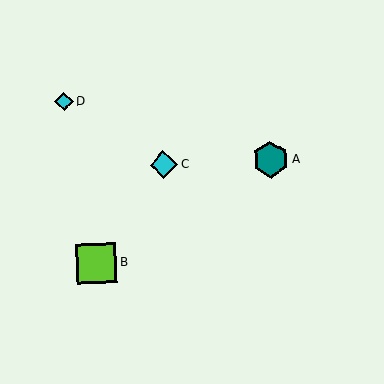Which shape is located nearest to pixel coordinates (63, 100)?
The cyan diamond (labeled D) at (64, 102) is nearest to that location.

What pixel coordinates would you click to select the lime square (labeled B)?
Click at (97, 263) to select the lime square B.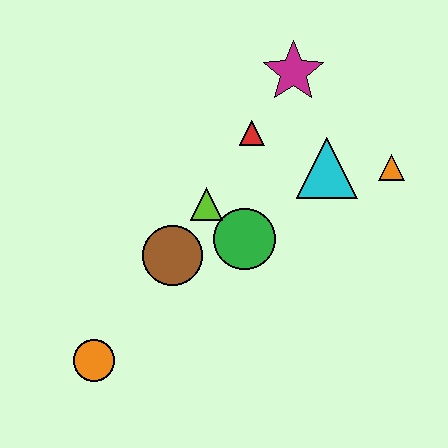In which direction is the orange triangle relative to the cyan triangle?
The orange triangle is to the right of the cyan triangle.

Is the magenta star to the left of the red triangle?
No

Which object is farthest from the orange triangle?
The orange circle is farthest from the orange triangle.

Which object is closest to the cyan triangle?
The orange triangle is closest to the cyan triangle.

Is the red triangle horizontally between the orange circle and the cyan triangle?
Yes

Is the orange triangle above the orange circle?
Yes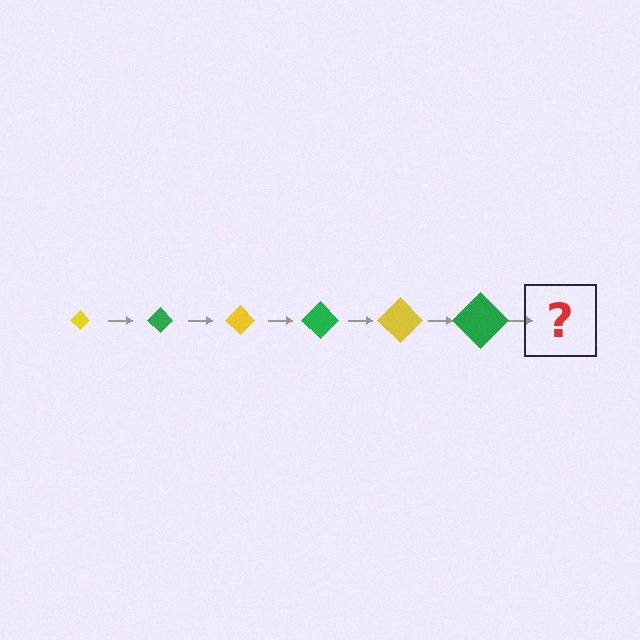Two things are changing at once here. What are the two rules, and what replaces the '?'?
The two rules are that the diamond grows larger each step and the color cycles through yellow and green. The '?' should be a yellow diamond, larger than the previous one.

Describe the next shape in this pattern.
It should be a yellow diamond, larger than the previous one.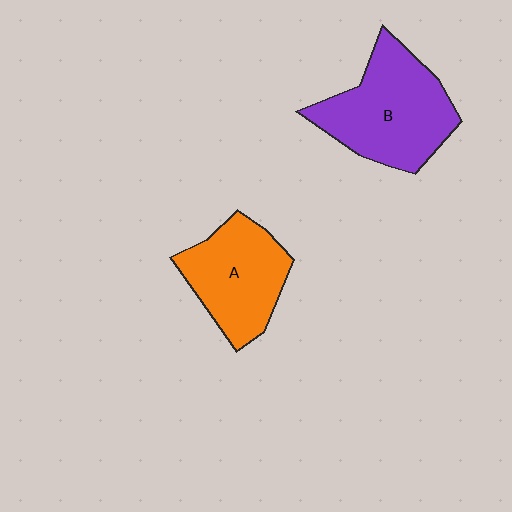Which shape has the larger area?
Shape B (purple).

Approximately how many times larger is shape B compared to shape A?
Approximately 1.2 times.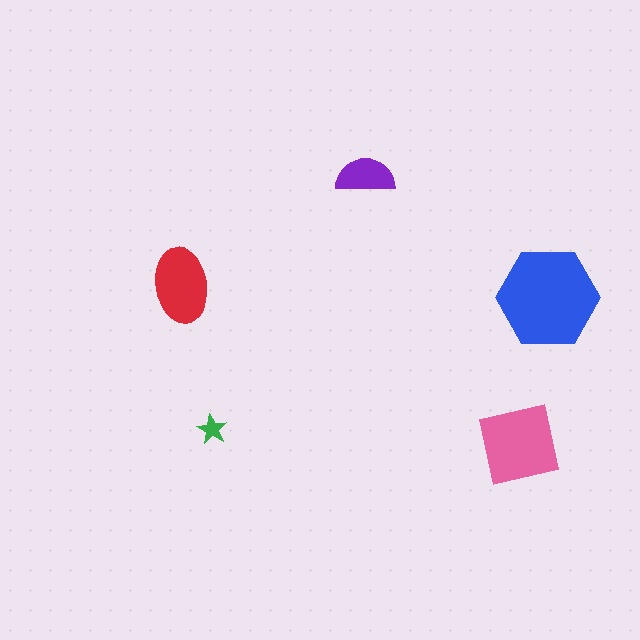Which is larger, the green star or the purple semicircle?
The purple semicircle.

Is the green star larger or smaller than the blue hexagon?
Smaller.